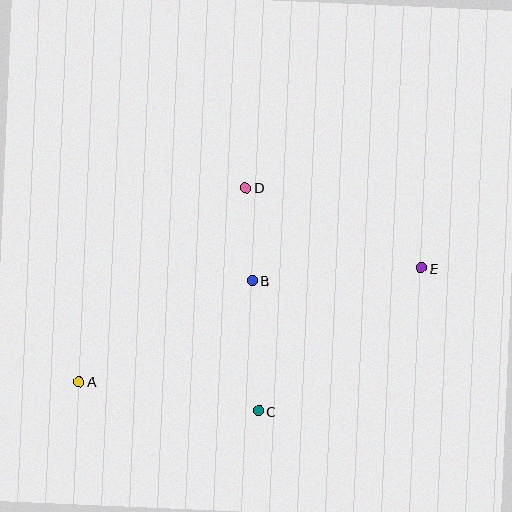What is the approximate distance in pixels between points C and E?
The distance between C and E is approximately 217 pixels.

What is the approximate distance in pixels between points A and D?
The distance between A and D is approximately 256 pixels.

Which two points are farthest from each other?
Points A and E are farthest from each other.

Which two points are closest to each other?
Points B and D are closest to each other.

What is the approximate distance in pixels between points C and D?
The distance between C and D is approximately 224 pixels.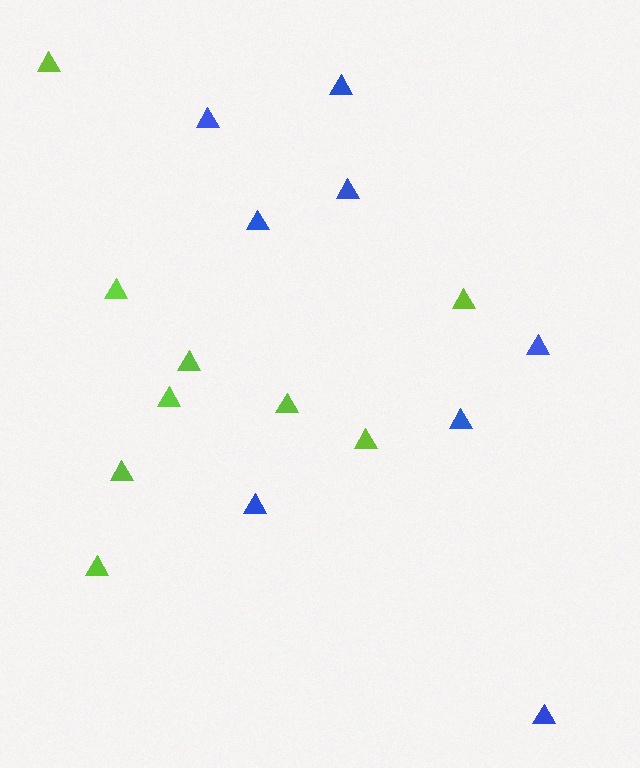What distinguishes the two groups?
There are 2 groups: one group of lime triangles (9) and one group of blue triangles (8).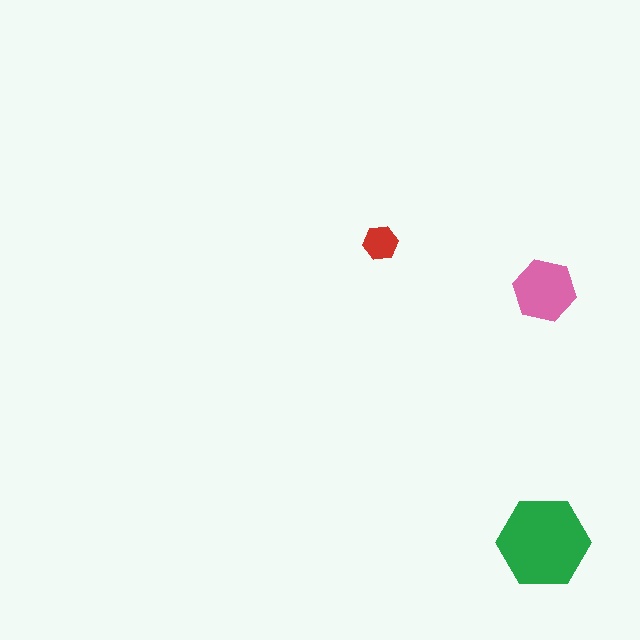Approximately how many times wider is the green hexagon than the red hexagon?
About 2.5 times wider.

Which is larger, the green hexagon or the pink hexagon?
The green one.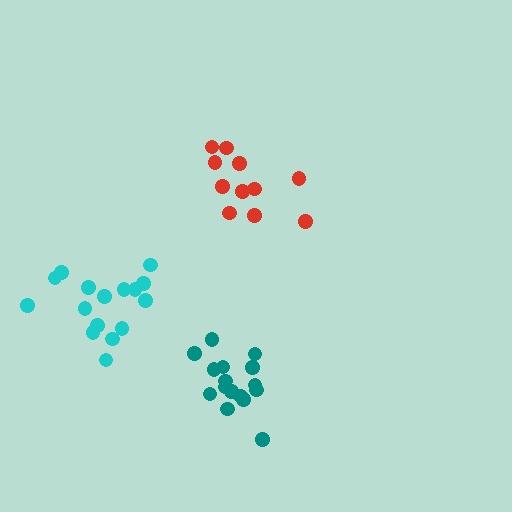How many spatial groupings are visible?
There are 3 spatial groupings.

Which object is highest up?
The red cluster is topmost.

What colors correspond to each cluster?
The clusters are colored: red, cyan, teal.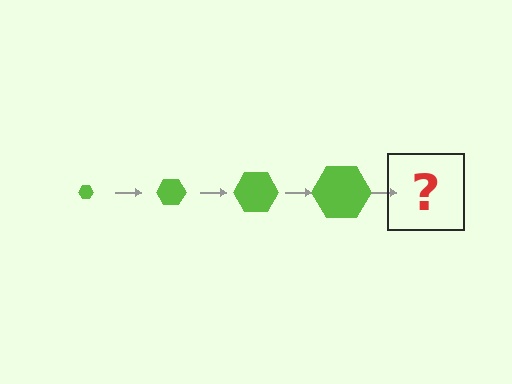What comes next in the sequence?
The next element should be a lime hexagon, larger than the previous one.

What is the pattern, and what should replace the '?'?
The pattern is that the hexagon gets progressively larger each step. The '?' should be a lime hexagon, larger than the previous one.